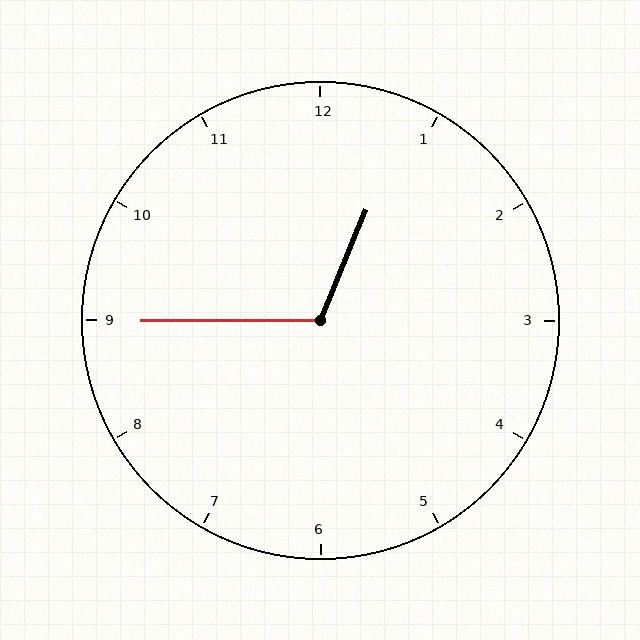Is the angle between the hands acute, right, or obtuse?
It is obtuse.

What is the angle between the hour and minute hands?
Approximately 112 degrees.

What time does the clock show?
12:45.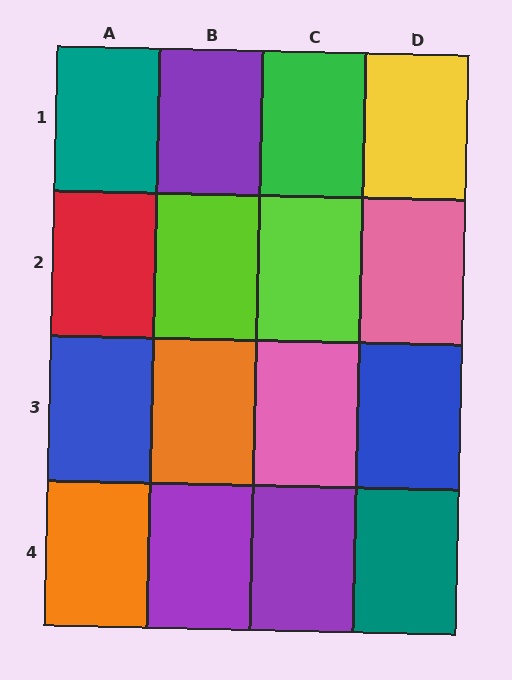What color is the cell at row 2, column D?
Pink.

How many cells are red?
1 cell is red.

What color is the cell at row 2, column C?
Lime.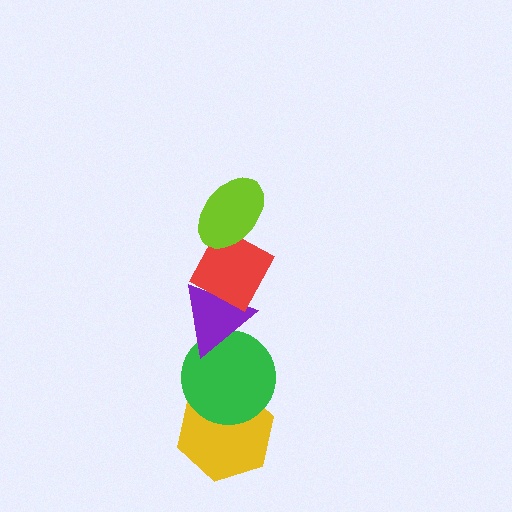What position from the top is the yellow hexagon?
The yellow hexagon is 5th from the top.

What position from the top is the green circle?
The green circle is 4th from the top.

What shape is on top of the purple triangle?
The red diamond is on top of the purple triangle.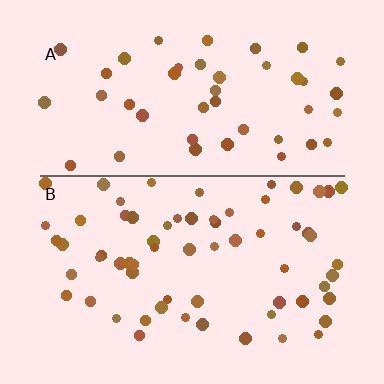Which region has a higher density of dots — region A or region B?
B (the bottom).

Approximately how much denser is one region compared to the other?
Approximately 1.4× — region B over region A.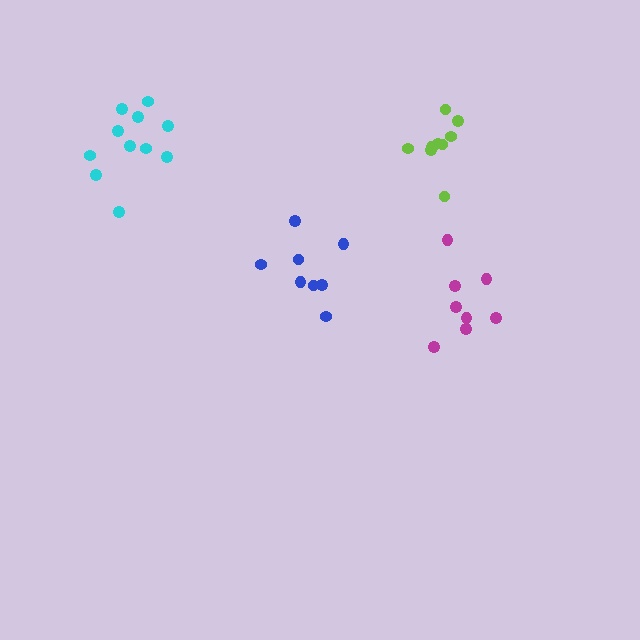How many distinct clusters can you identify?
There are 4 distinct clusters.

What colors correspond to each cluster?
The clusters are colored: cyan, magenta, blue, lime.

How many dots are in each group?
Group 1: 11 dots, Group 2: 8 dots, Group 3: 8 dots, Group 4: 10 dots (37 total).